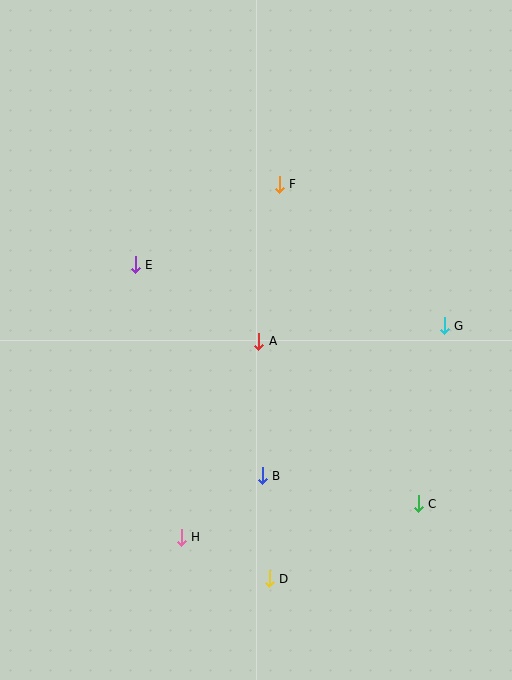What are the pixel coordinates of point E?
Point E is at (135, 265).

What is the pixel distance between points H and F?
The distance between H and F is 367 pixels.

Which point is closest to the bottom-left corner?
Point H is closest to the bottom-left corner.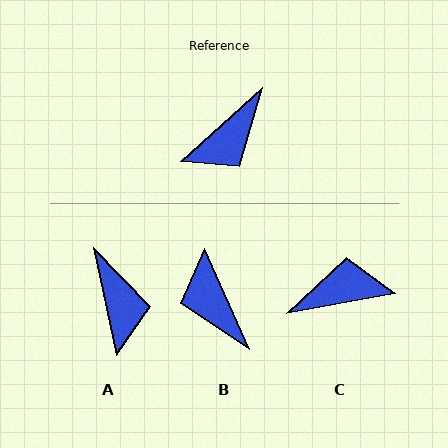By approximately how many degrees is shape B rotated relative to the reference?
Approximately 107 degrees clockwise.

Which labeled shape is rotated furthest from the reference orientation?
C, about 149 degrees away.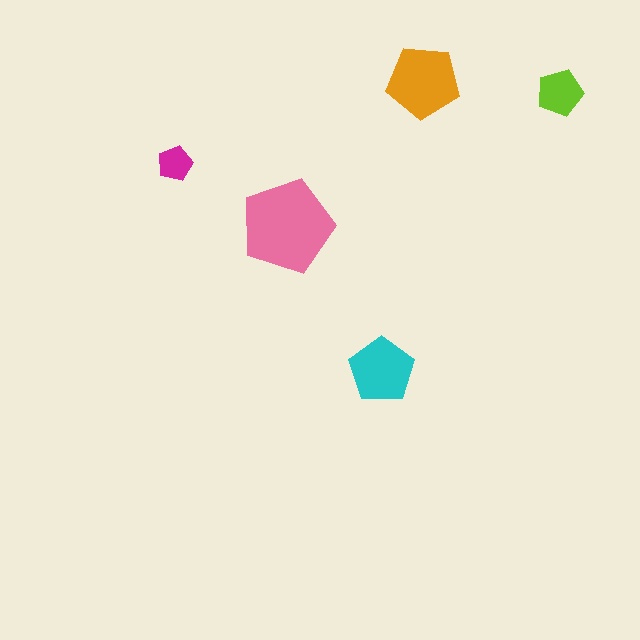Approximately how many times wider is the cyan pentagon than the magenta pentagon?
About 2 times wider.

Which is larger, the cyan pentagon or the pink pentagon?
The pink one.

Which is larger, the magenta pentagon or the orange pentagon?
The orange one.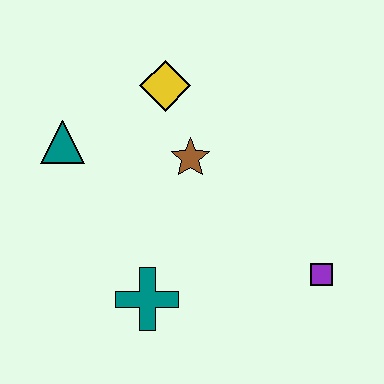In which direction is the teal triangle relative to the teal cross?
The teal triangle is above the teal cross.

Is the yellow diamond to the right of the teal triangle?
Yes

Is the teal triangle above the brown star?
Yes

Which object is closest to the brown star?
The yellow diamond is closest to the brown star.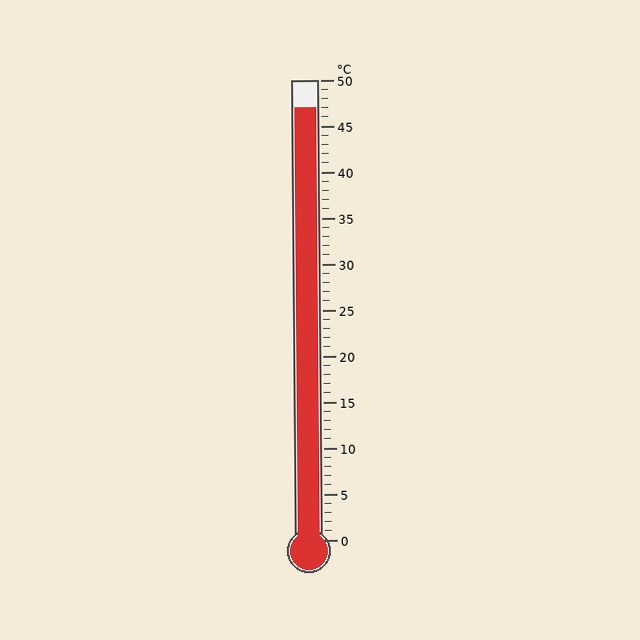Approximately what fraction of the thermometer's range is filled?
The thermometer is filled to approximately 95% of its range.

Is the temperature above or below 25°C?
The temperature is above 25°C.